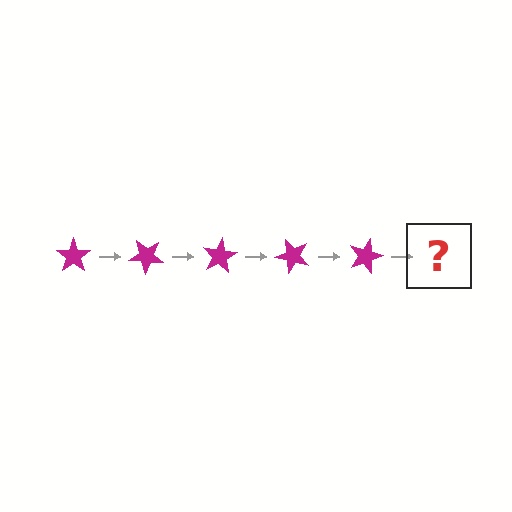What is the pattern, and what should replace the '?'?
The pattern is that the star rotates 40 degrees each step. The '?' should be a magenta star rotated 200 degrees.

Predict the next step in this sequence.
The next step is a magenta star rotated 200 degrees.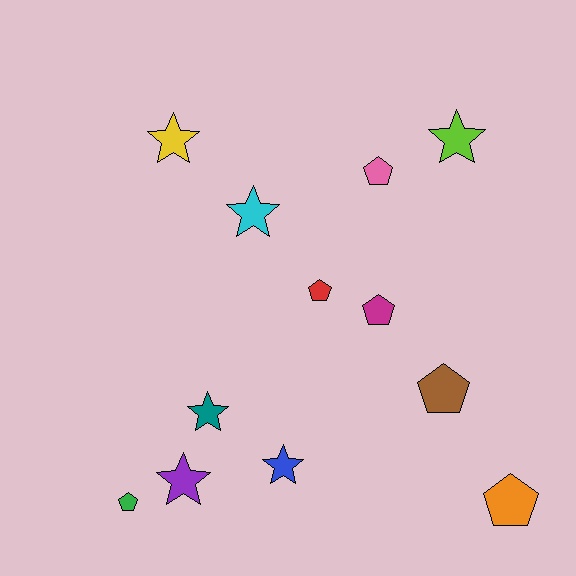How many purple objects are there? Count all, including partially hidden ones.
There is 1 purple object.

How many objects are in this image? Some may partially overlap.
There are 12 objects.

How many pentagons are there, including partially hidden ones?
There are 6 pentagons.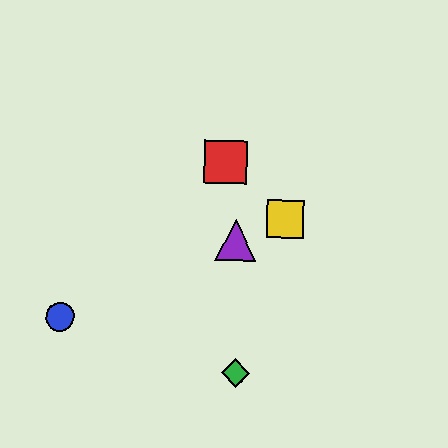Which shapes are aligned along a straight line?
The blue circle, the yellow square, the purple triangle are aligned along a straight line.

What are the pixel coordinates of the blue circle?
The blue circle is at (60, 317).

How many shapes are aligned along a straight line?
3 shapes (the blue circle, the yellow square, the purple triangle) are aligned along a straight line.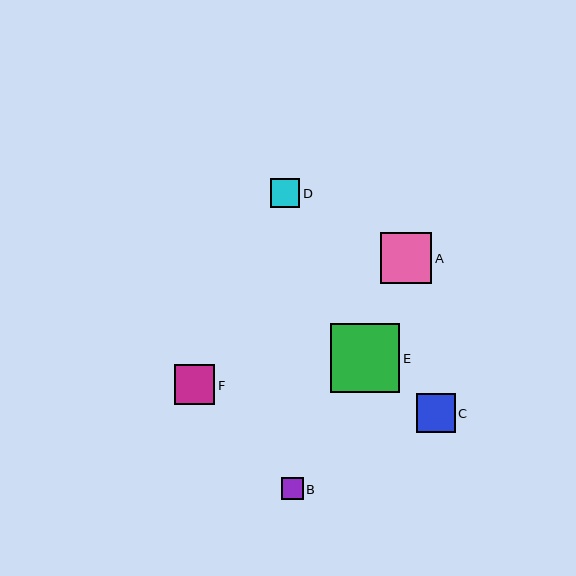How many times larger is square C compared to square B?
Square C is approximately 1.8 times the size of square B.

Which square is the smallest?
Square B is the smallest with a size of approximately 22 pixels.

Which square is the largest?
Square E is the largest with a size of approximately 69 pixels.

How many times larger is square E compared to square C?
Square E is approximately 1.8 times the size of square C.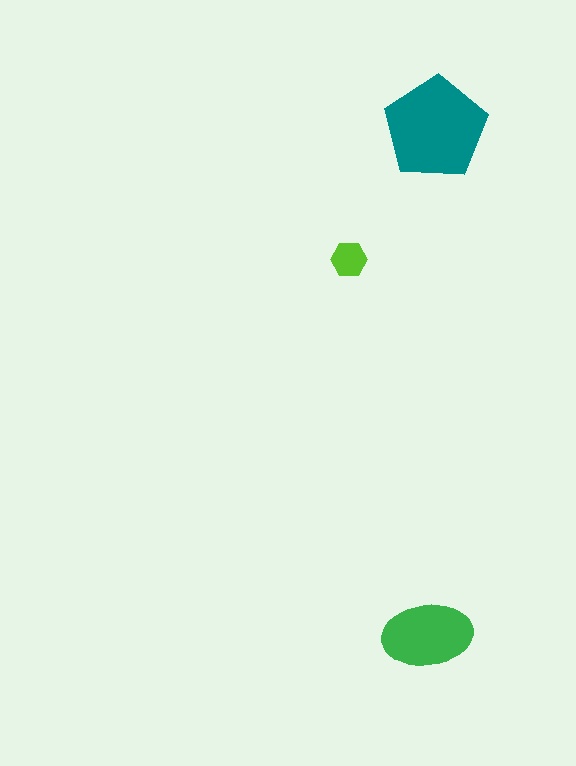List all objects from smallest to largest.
The lime hexagon, the green ellipse, the teal pentagon.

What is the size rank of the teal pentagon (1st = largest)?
1st.